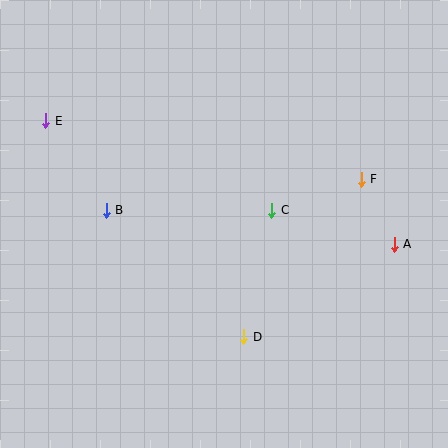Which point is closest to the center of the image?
Point C at (272, 210) is closest to the center.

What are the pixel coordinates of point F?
Point F is at (361, 179).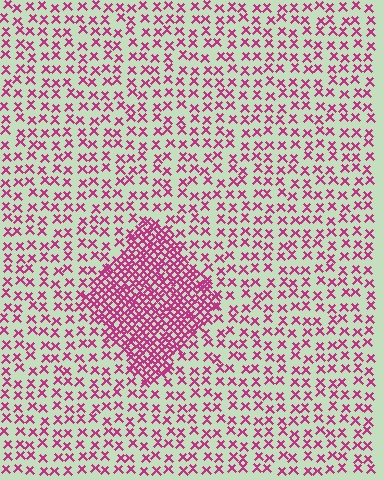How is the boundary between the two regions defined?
The boundary is defined by a change in element density (approximately 2.8x ratio). All elements are the same color, size, and shape.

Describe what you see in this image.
The image contains small magenta elements arranged at two different densities. A diamond-shaped region is visible where the elements are more densely packed than the surrounding area.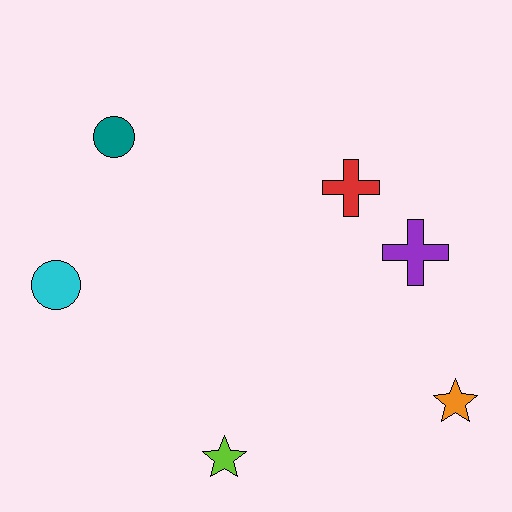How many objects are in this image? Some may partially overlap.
There are 6 objects.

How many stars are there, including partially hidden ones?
There are 2 stars.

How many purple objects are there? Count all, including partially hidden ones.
There is 1 purple object.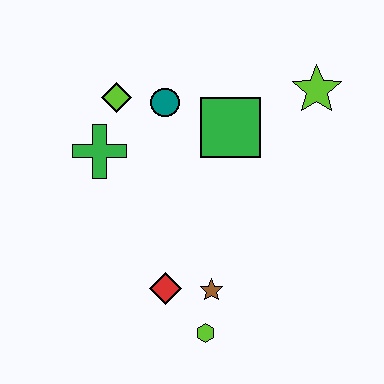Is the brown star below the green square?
Yes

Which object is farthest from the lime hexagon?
The lime star is farthest from the lime hexagon.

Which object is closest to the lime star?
The green square is closest to the lime star.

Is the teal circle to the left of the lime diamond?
No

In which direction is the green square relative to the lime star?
The green square is to the left of the lime star.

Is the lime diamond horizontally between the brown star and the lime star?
No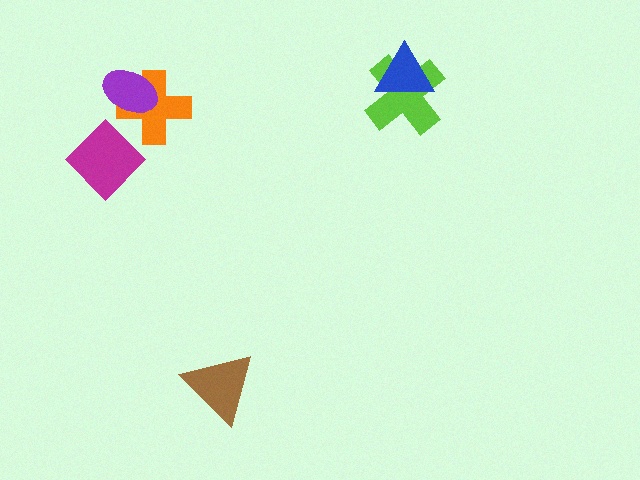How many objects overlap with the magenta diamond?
0 objects overlap with the magenta diamond.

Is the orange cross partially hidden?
Yes, it is partially covered by another shape.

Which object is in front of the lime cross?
The blue triangle is in front of the lime cross.